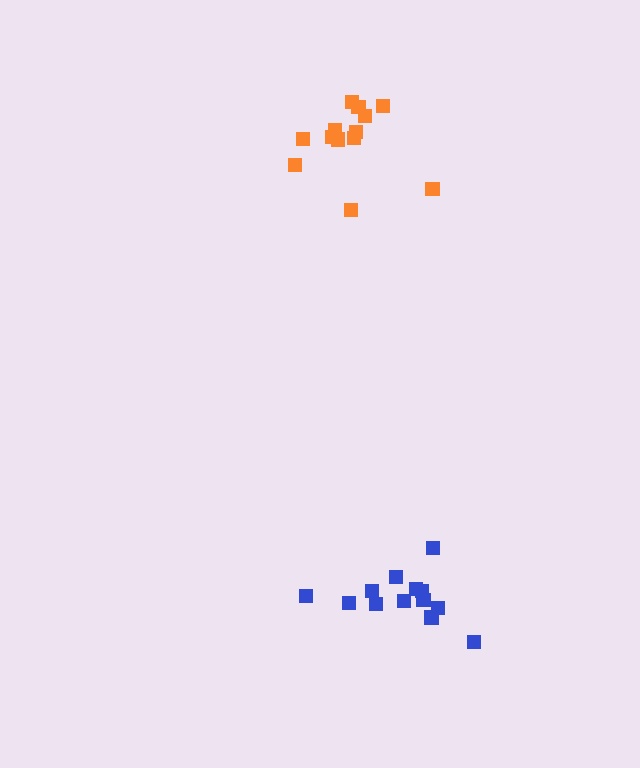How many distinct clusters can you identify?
There are 2 distinct clusters.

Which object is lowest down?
The blue cluster is bottommost.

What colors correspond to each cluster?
The clusters are colored: blue, orange.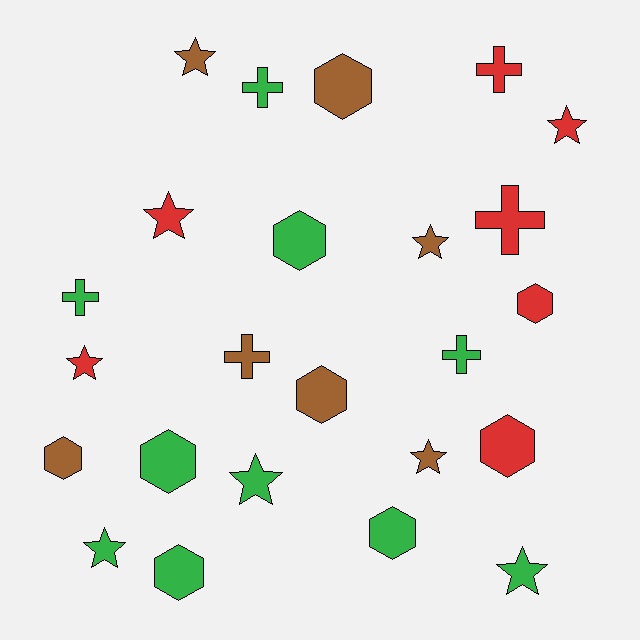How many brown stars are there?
There are 3 brown stars.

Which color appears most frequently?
Green, with 10 objects.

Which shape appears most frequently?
Hexagon, with 9 objects.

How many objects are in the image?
There are 24 objects.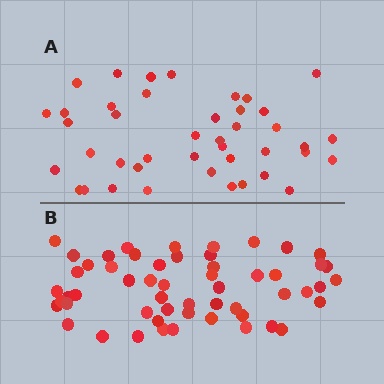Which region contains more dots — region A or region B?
Region B (the bottom region) has more dots.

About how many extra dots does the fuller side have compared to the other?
Region B has approximately 15 more dots than region A.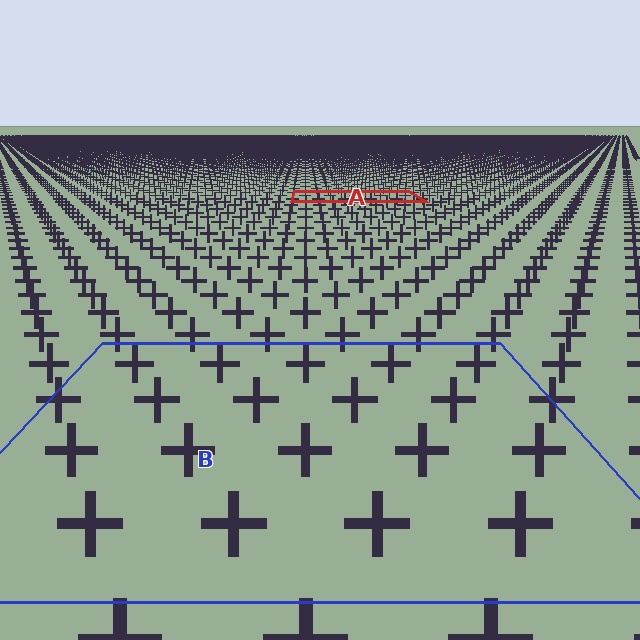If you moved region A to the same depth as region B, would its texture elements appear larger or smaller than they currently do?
They would appear larger. At a closer depth, the same texture elements are projected at a bigger on-screen size.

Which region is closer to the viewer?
Region B is closer. The texture elements there are larger and more spread out.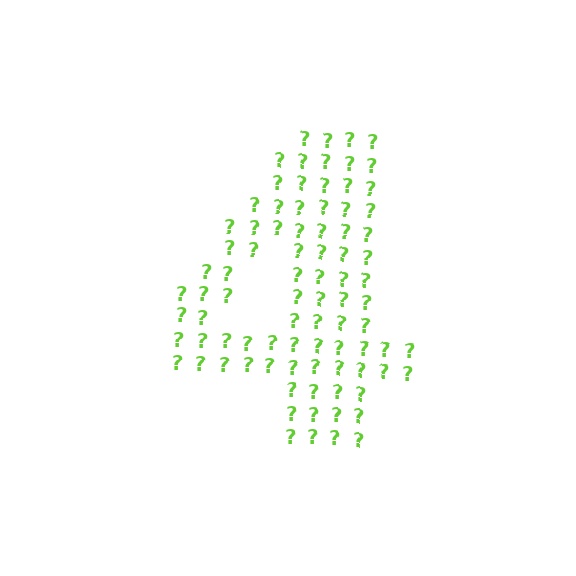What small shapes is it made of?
It is made of small question marks.